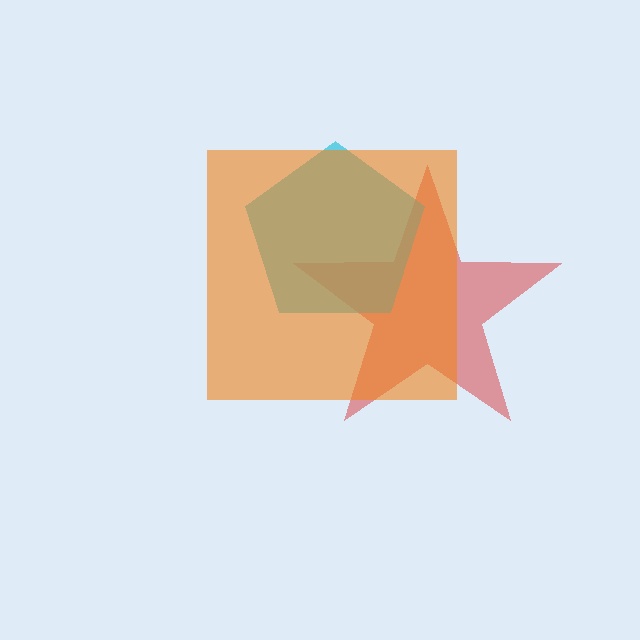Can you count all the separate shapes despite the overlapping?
Yes, there are 3 separate shapes.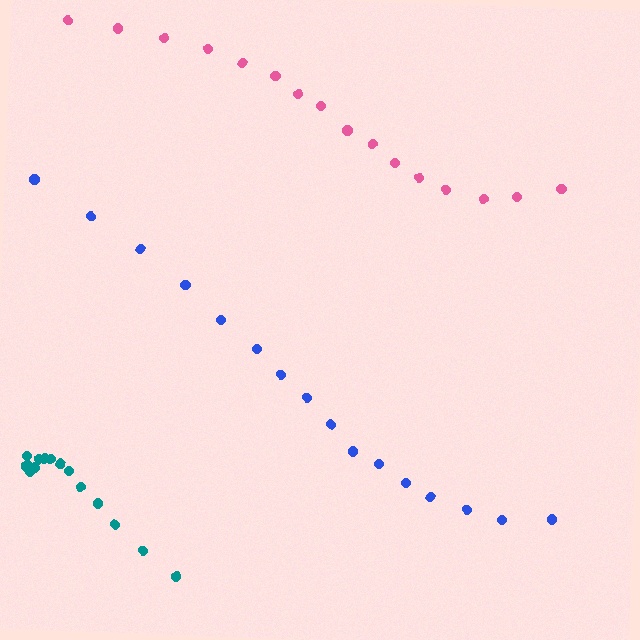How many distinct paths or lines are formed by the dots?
There are 3 distinct paths.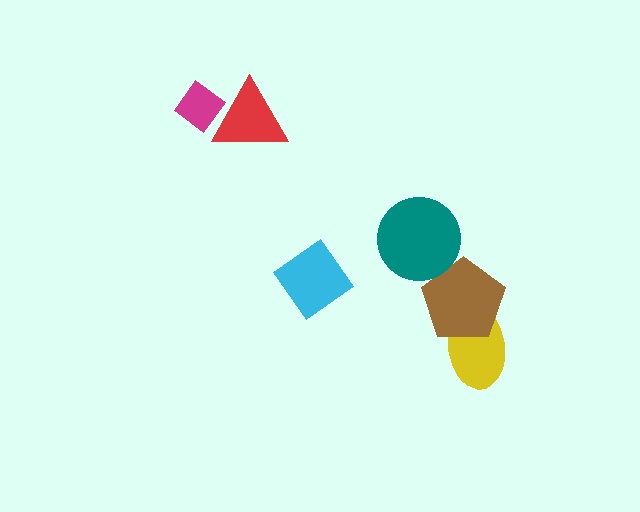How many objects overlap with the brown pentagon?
2 objects overlap with the brown pentagon.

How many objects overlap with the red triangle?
1 object overlaps with the red triangle.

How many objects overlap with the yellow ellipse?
1 object overlaps with the yellow ellipse.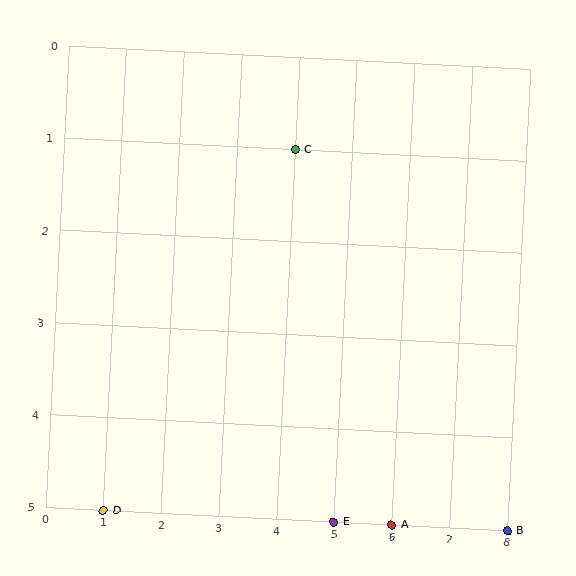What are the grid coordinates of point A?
Point A is at grid coordinates (6, 5).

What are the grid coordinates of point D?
Point D is at grid coordinates (1, 5).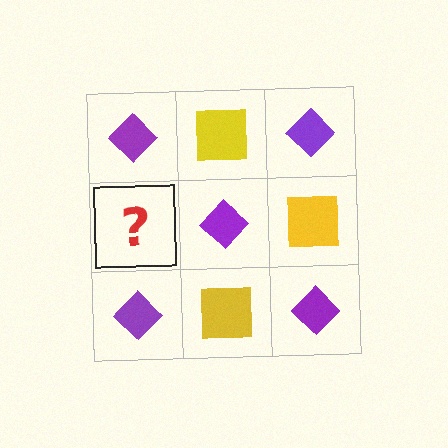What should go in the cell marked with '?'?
The missing cell should contain a yellow square.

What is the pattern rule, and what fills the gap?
The rule is that it alternates purple diamond and yellow square in a checkerboard pattern. The gap should be filled with a yellow square.